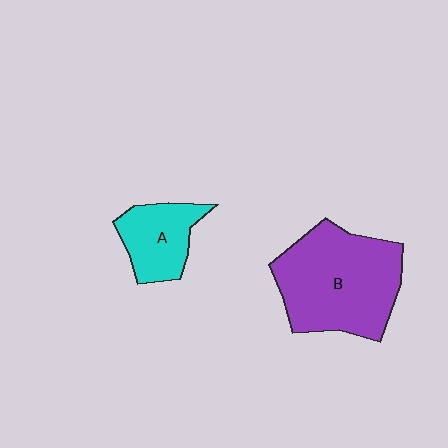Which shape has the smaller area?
Shape A (cyan).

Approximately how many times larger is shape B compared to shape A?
Approximately 2.2 times.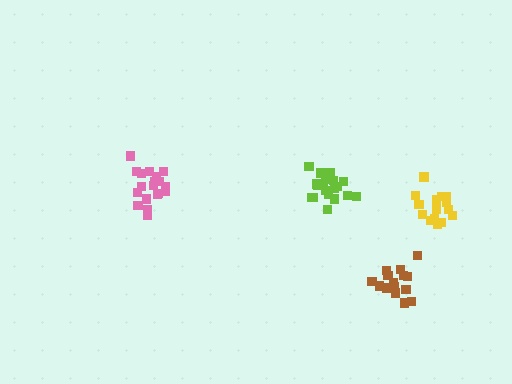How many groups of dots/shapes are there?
There are 4 groups.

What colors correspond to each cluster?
The clusters are colored: pink, lime, brown, yellow.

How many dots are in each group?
Group 1: 20 dots, Group 2: 20 dots, Group 3: 15 dots, Group 4: 15 dots (70 total).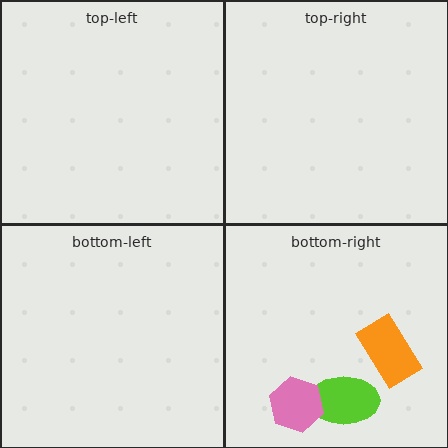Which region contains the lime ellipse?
The bottom-right region.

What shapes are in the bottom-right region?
The lime ellipse, the pink hexagon, the orange rectangle.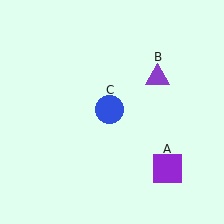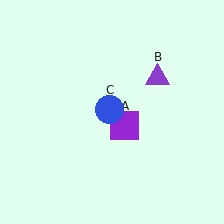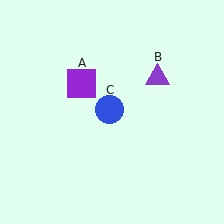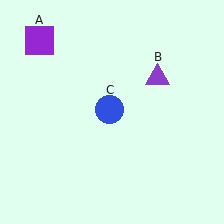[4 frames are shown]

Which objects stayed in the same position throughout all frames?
Purple triangle (object B) and blue circle (object C) remained stationary.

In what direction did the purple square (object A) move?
The purple square (object A) moved up and to the left.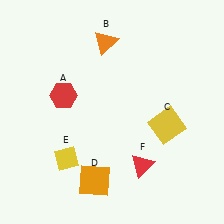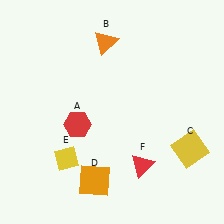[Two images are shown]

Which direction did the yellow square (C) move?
The yellow square (C) moved down.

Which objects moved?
The objects that moved are: the red hexagon (A), the yellow square (C).